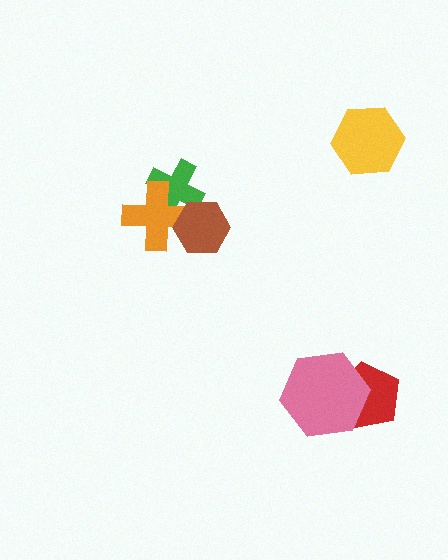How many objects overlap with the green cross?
2 objects overlap with the green cross.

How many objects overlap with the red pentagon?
1 object overlaps with the red pentagon.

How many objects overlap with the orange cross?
2 objects overlap with the orange cross.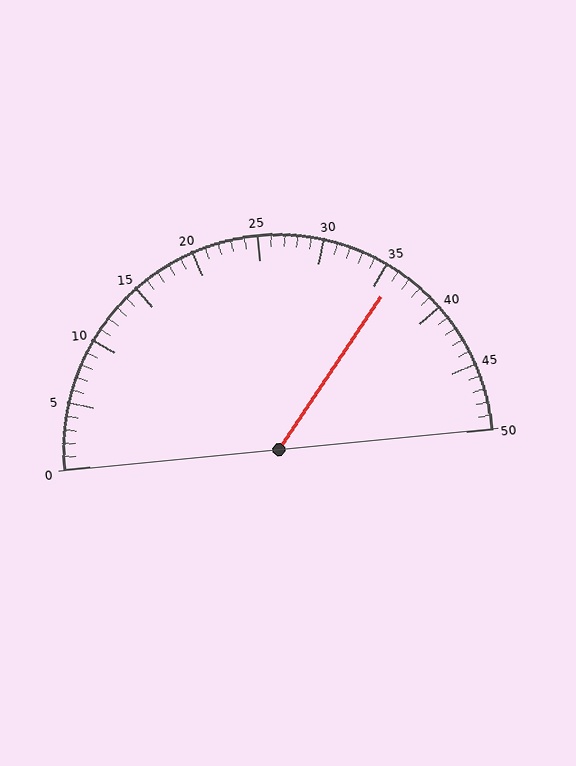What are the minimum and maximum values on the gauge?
The gauge ranges from 0 to 50.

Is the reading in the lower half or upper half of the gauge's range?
The reading is in the upper half of the range (0 to 50).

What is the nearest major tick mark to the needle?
The nearest major tick mark is 35.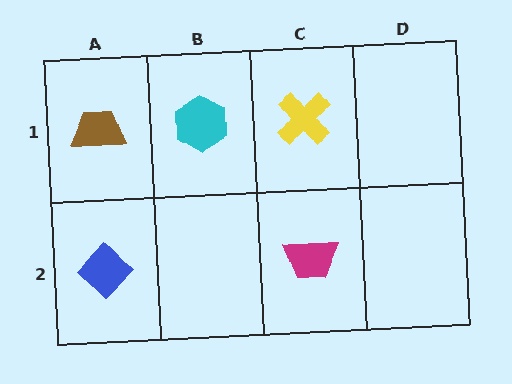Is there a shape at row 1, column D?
No, that cell is empty.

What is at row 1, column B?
A cyan hexagon.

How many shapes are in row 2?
2 shapes.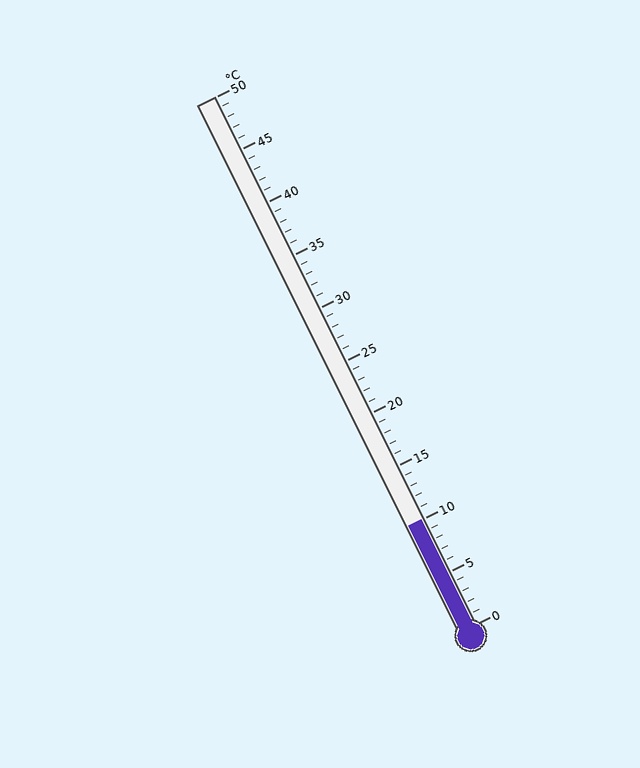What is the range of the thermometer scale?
The thermometer scale ranges from 0°C to 50°C.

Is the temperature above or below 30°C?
The temperature is below 30°C.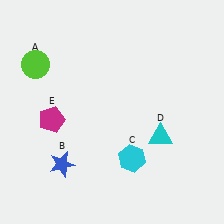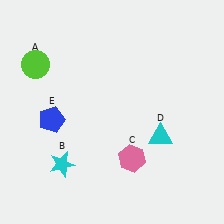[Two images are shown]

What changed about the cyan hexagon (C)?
In Image 1, C is cyan. In Image 2, it changed to pink.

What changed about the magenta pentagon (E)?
In Image 1, E is magenta. In Image 2, it changed to blue.